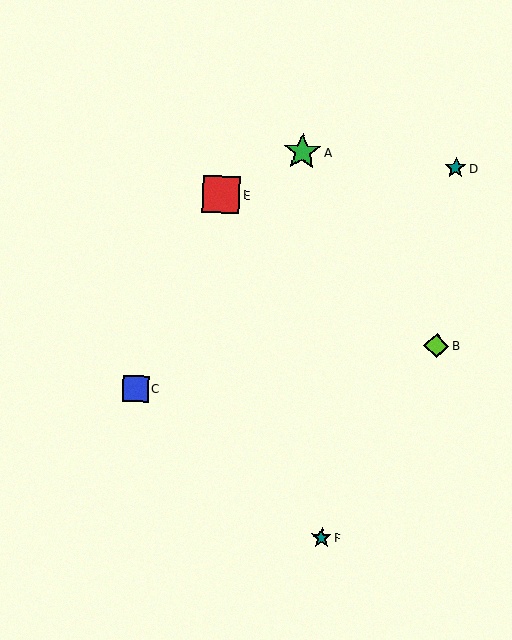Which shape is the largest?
The red square (labeled E) is the largest.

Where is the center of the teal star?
The center of the teal star is at (322, 538).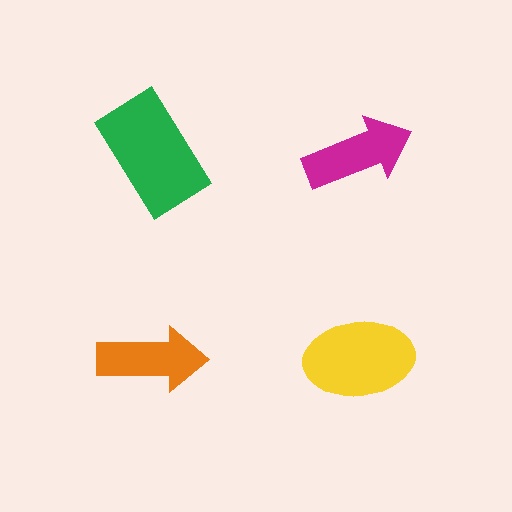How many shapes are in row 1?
2 shapes.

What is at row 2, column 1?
An orange arrow.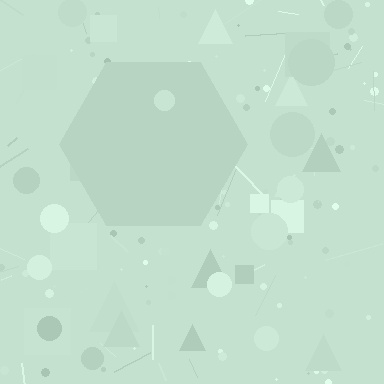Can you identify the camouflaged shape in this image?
The camouflaged shape is a hexagon.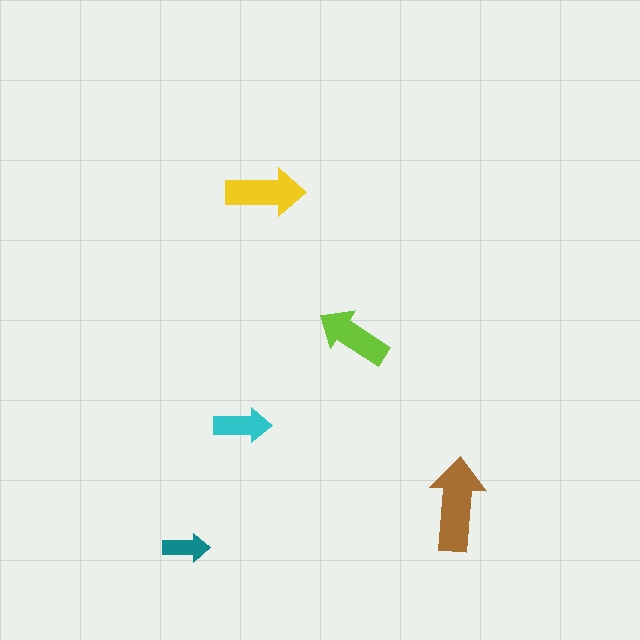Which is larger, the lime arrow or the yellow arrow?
The yellow one.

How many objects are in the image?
There are 5 objects in the image.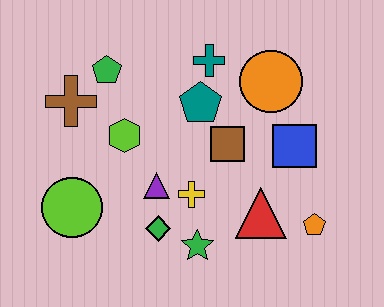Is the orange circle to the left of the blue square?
Yes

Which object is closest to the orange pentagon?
The red triangle is closest to the orange pentagon.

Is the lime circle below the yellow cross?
Yes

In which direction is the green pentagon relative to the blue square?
The green pentagon is to the left of the blue square.